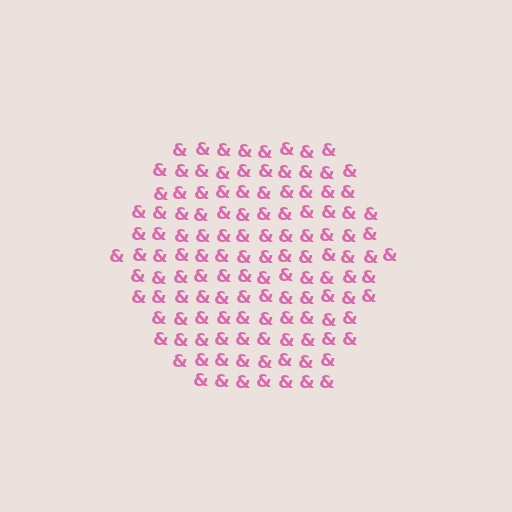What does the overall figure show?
The overall figure shows a hexagon.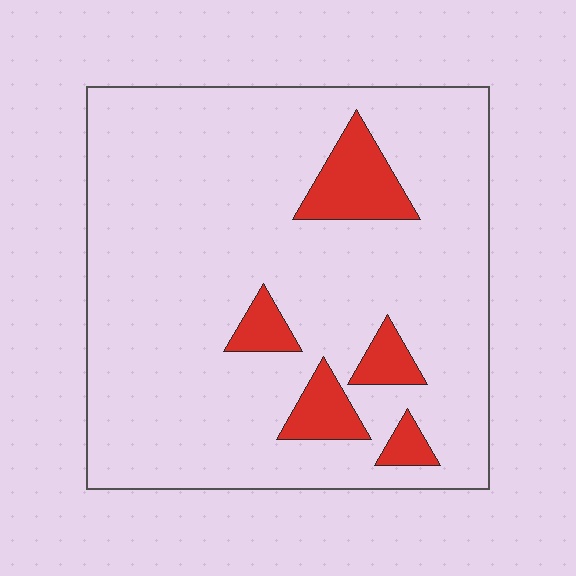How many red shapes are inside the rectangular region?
5.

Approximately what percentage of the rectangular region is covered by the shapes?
Approximately 10%.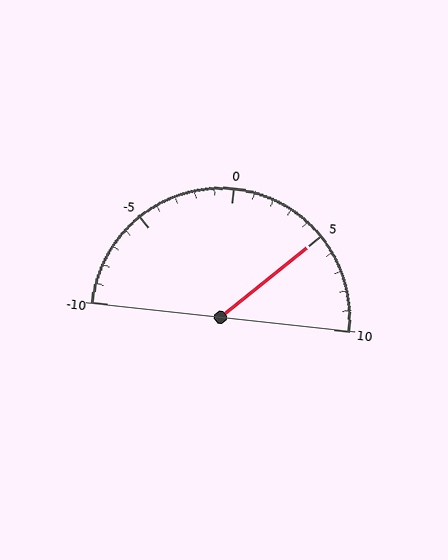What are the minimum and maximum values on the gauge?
The gauge ranges from -10 to 10.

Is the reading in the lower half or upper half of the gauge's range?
The reading is in the upper half of the range (-10 to 10).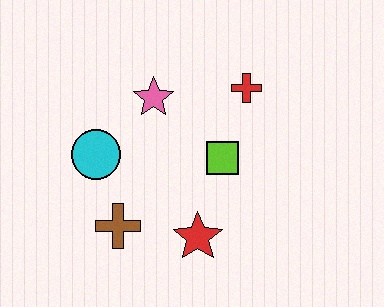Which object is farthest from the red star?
The red cross is farthest from the red star.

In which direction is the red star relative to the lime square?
The red star is below the lime square.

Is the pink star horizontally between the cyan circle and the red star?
Yes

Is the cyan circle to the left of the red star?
Yes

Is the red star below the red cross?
Yes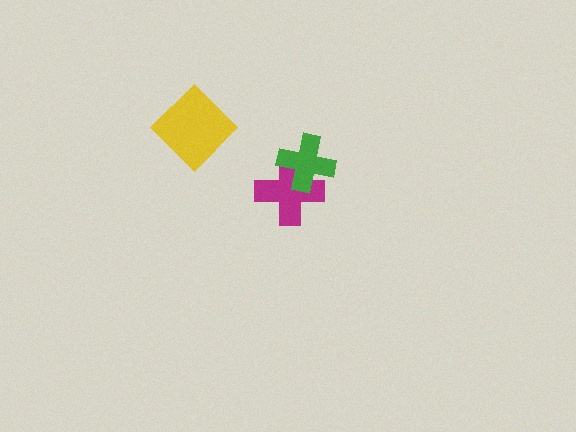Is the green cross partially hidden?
No, no other shape covers it.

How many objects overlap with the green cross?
1 object overlaps with the green cross.